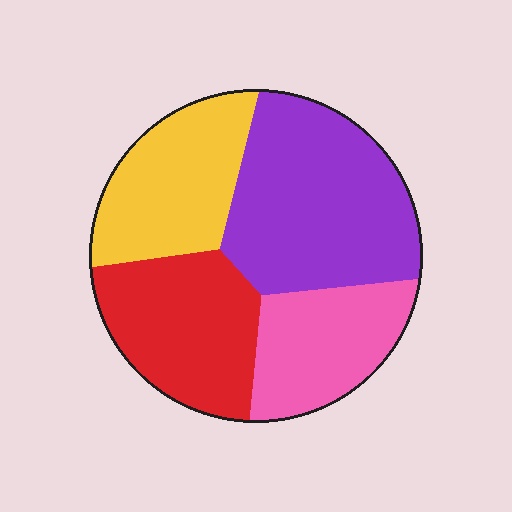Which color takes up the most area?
Purple, at roughly 35%.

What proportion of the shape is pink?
Pink covers roughly 20% of the shape.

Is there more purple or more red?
Purple.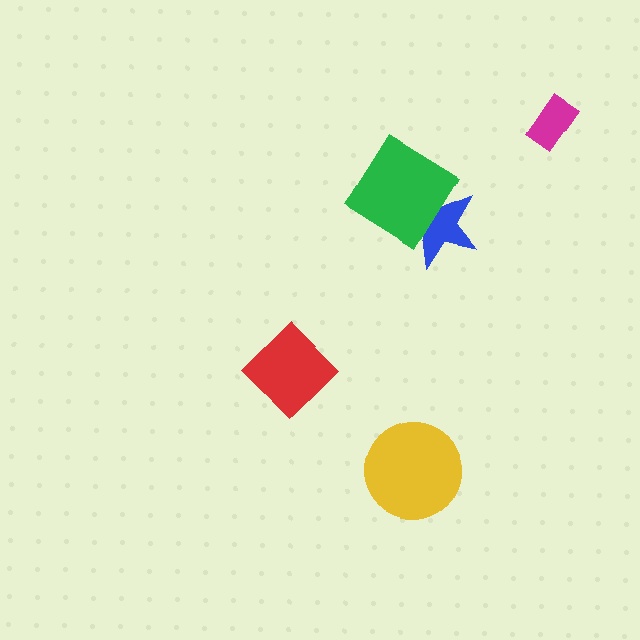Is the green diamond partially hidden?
No, no other shape covers it.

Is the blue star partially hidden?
Yes, it is partially covered by another shape.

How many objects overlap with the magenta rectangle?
0 objects overlap with the magenta rectangle.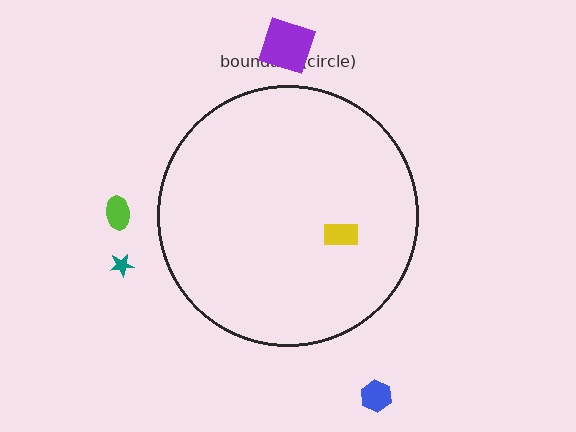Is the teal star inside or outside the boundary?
Outside.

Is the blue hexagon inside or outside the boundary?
Outside.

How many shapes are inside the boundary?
1 inside, 4 outside.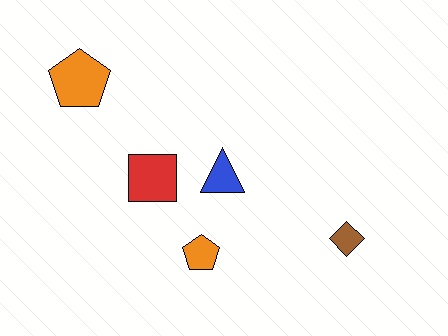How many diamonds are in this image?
There is 1 diamond.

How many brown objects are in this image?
There is 1 brown object.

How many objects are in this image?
There are 5 objects.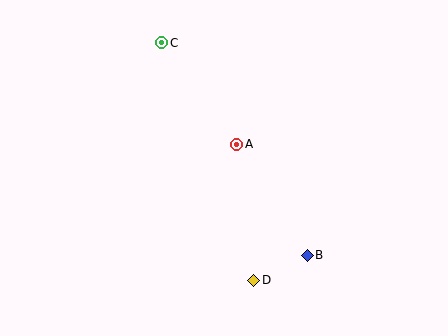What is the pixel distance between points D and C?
The distance between D and C is 255 pixels.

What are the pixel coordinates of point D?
Point D is at (254, 280).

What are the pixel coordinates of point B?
Point B is at (307, 255).